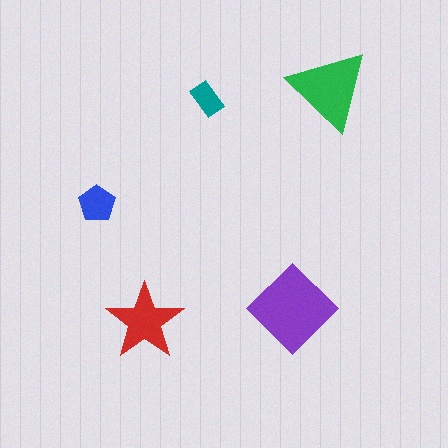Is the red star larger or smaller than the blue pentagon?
Larger.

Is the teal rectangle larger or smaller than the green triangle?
Smaller.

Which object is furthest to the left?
The blue pentagon is leftmost.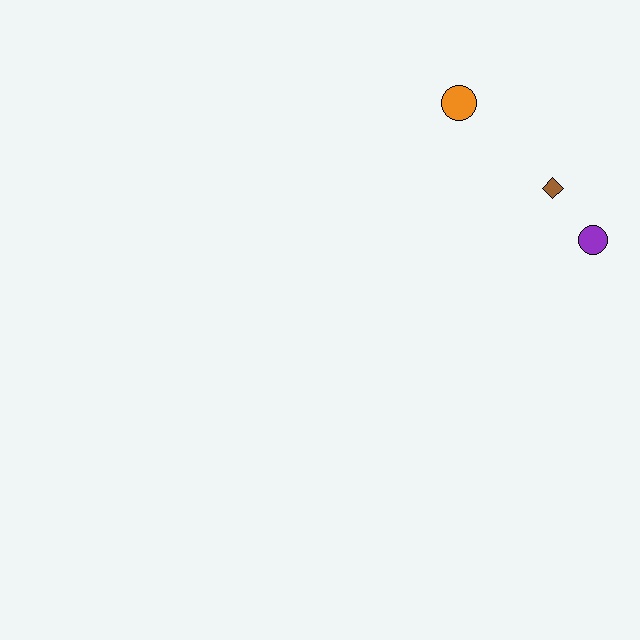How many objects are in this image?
There are 3 objects.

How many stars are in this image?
There are no stars.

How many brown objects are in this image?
There is 1 brown object.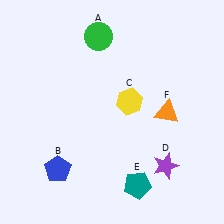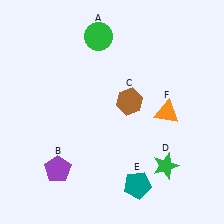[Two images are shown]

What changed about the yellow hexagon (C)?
In Image 1, C is yellow. In Image 2, it changed to brown.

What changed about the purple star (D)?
In Image 1, D is purple. In Image 2, it changed to green.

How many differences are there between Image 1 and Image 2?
There are 3 differences between the two images.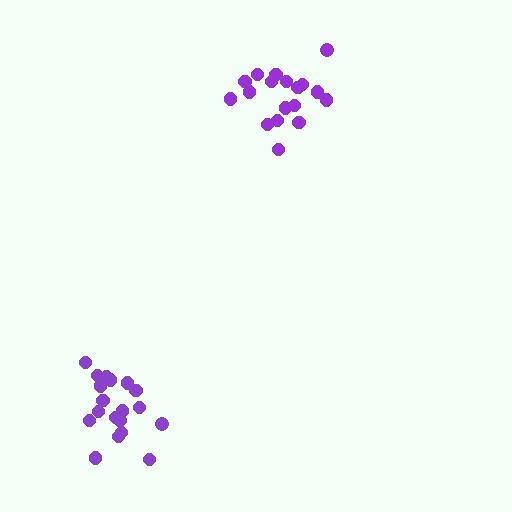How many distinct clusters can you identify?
There are 2 distinct clusters.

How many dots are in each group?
Group 1: 18 dots, Group 2: 19 dots (37 total).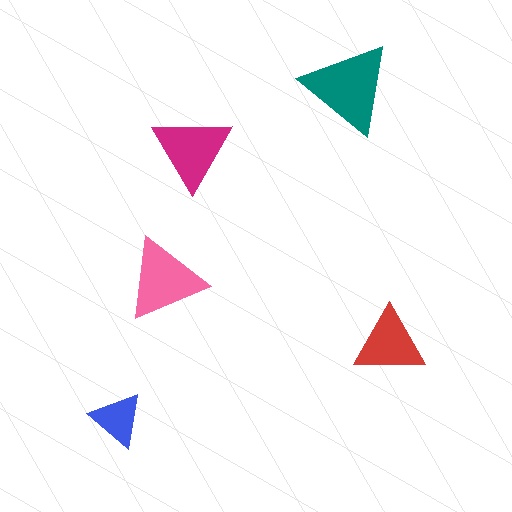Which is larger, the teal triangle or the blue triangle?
The teal one.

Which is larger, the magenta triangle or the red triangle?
The magenta one.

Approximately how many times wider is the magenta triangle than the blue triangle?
About 1.5 times wider.